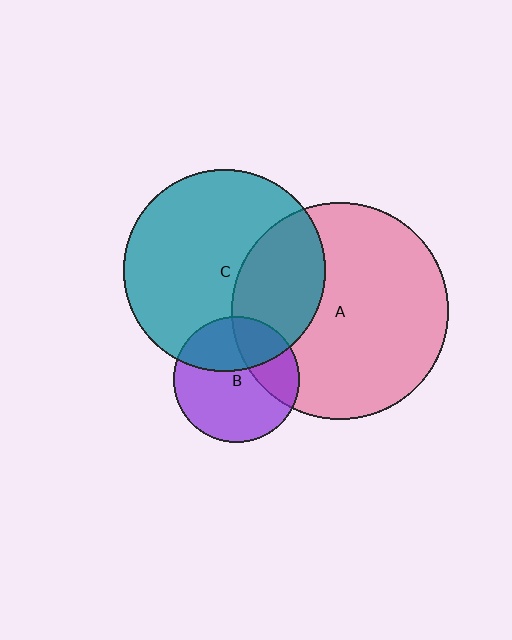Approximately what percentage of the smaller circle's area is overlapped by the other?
Approximately 35%.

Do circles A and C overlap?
Yes.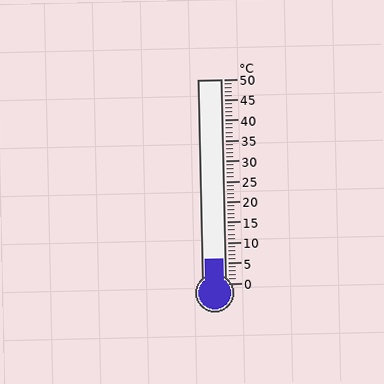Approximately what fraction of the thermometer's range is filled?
The thermometer is filled to approximately 10% of its range.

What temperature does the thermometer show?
The thermometer shows approximately 6°C.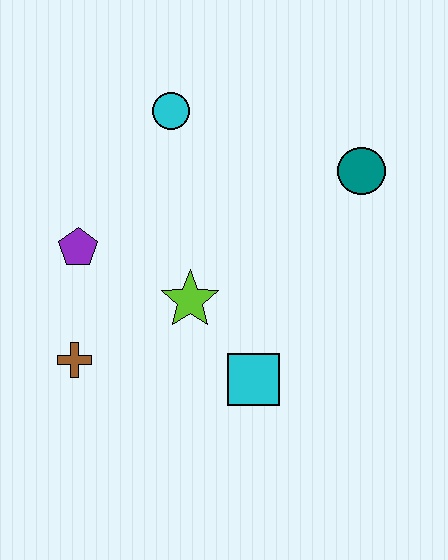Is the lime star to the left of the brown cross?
No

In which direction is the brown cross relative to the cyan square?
The brown cross is to the left of the cyan square.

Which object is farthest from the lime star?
The teal circle is farthest from the lime star.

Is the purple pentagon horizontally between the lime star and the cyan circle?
No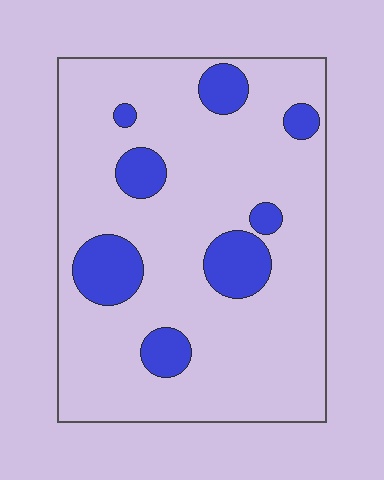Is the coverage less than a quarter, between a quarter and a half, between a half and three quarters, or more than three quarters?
Less than a quarter.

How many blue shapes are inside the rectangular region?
8.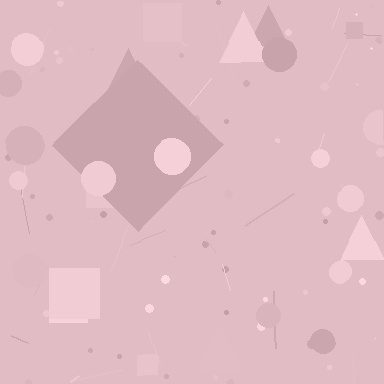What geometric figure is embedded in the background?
A diamond is embedded in the background.